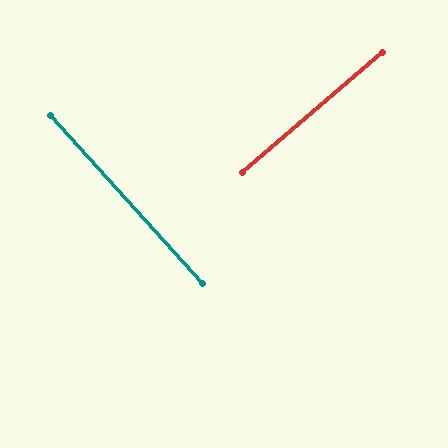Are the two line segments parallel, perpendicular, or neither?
Perpendicular — they meet at approximately 89°.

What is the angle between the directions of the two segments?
Approximately 89 degrees.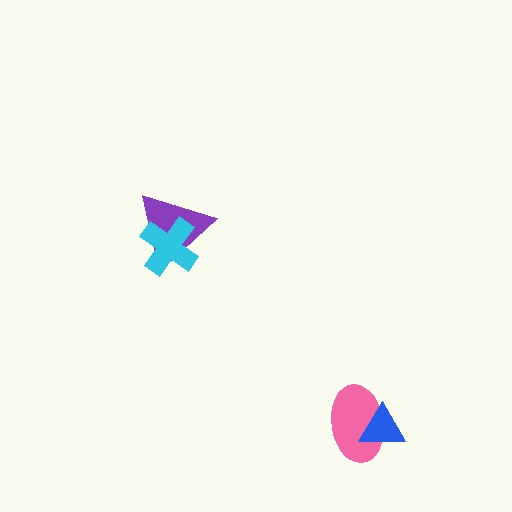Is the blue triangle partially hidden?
No, no other shape covers it.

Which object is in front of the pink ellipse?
The blue triangle is in front of the pink ellipse.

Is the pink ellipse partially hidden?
Yes, it is partially covered by another shape.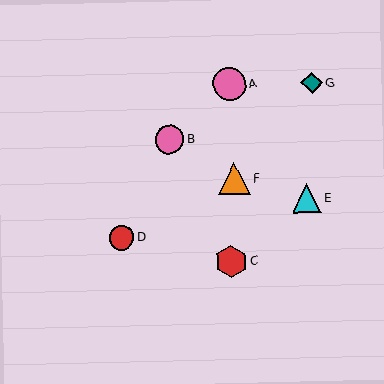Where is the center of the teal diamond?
The center of the teal diamond is at (312, 83).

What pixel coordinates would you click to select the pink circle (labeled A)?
Click at (229, 84) to select the pink circle A.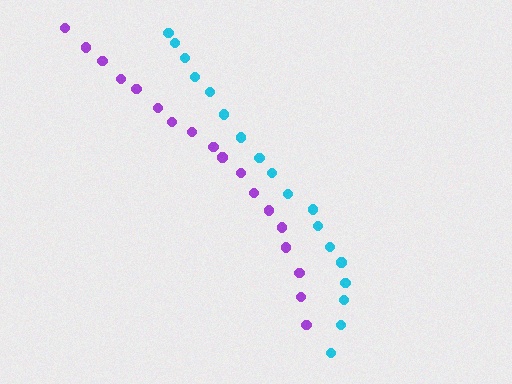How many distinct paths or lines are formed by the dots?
There are 2 distinct paths.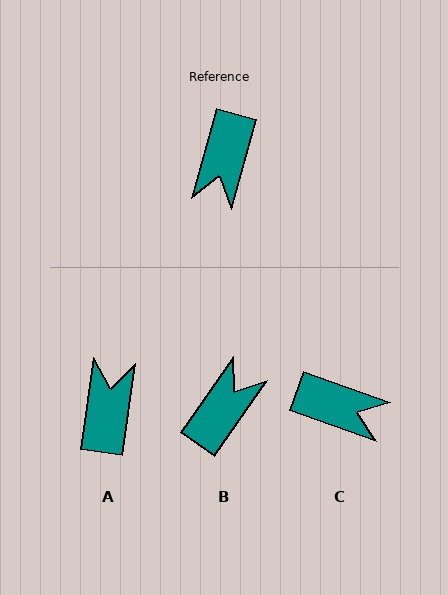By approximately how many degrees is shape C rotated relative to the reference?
Approximately 85 degrees counter-clockwise.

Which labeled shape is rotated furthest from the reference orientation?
A, about 173 degrees away.